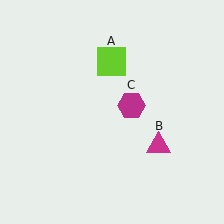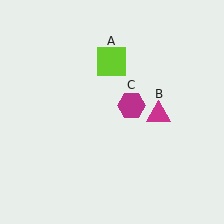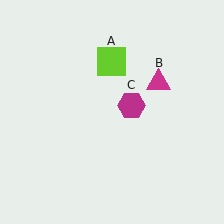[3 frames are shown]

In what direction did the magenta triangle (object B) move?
The magenta triangle (object B) moved up.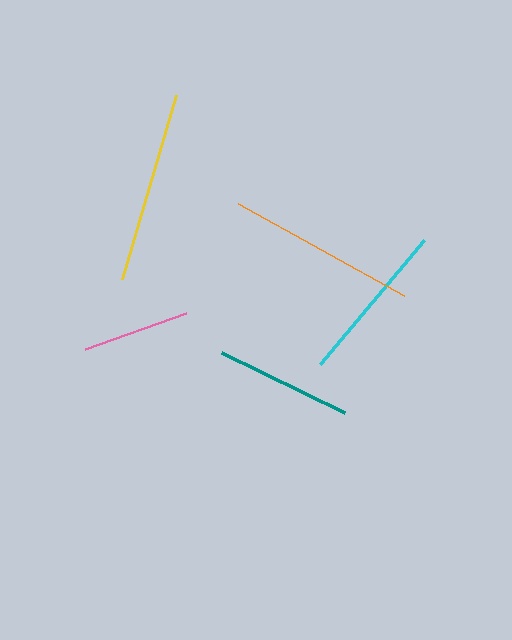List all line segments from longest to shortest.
From longest to shortest: yellow, orange, cyan, teal, pink.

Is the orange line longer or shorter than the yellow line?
The yellow line is longer than the orange line.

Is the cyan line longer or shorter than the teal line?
The cyan line is longer than the teal line.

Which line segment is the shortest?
The pink line is the shortest at approximately 107 pixels.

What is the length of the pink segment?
The pink segment is approximately 107 pixels long.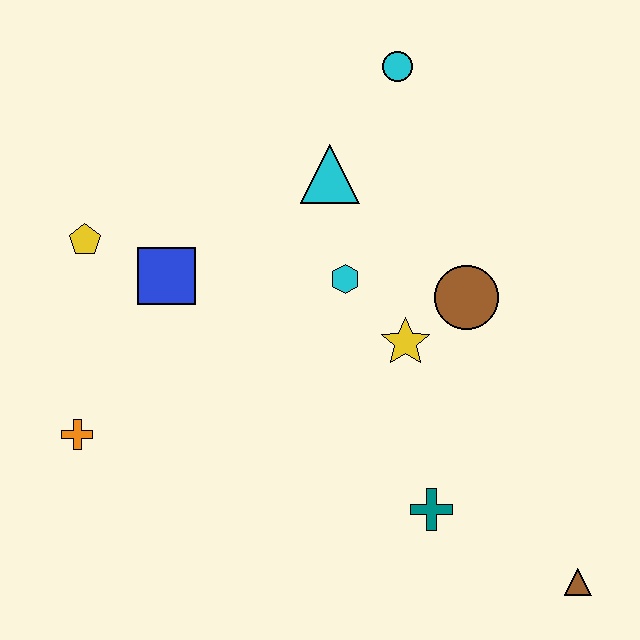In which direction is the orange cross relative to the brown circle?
The orange cross is to the left of the brown circle.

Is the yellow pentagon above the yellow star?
Yes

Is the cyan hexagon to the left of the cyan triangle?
No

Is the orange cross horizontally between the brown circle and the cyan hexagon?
No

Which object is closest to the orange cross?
The blue square is closest to the orange cross.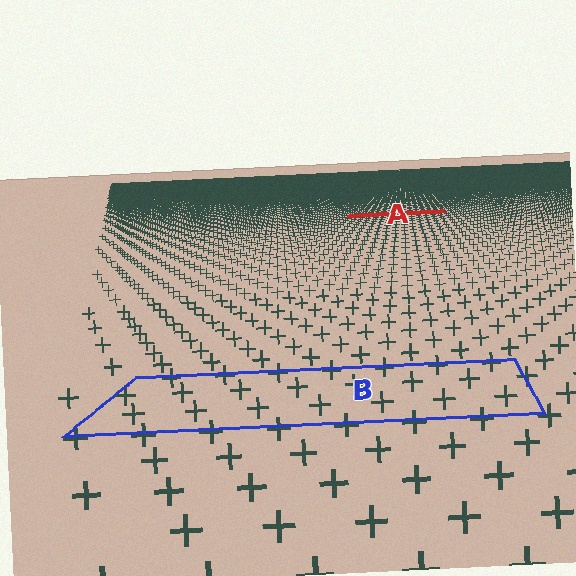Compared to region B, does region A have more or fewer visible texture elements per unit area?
Region A has more texture elements per unit area — they are packed more densely because it is farther away.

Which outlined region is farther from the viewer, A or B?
Region A is farther from the viewer — the texture elements inside it appear smaller and more densely packed.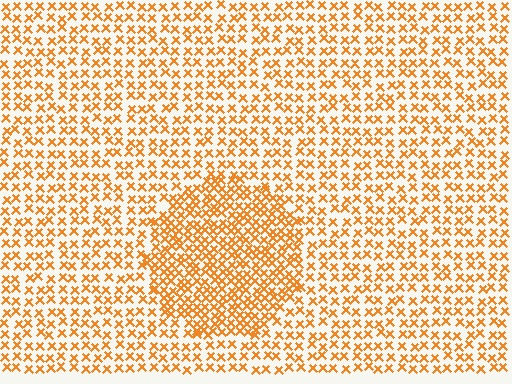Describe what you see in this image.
The image contains small orange elements arranged at two different densities. A circle-shaped region is visible where the elements are more densely packed than the surrounding area.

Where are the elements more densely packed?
The elements are more densely packed inside the circle boundary.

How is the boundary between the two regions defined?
The boundary is defined by a change in element density (approximately 1.8x ratio). All elements are the same color, size, and shape.